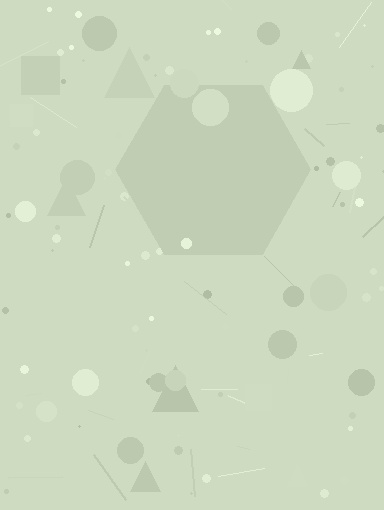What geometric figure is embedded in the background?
A hexagon is embedded in the background.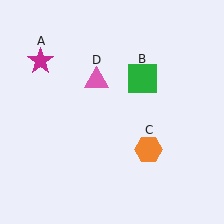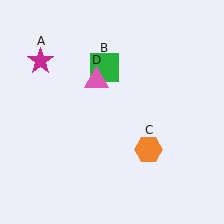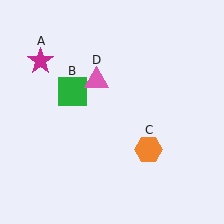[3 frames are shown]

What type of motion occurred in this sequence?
The green square (object B) rotated counterclockwise around the center of the scene.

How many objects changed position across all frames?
1 object changed position: green square (object B).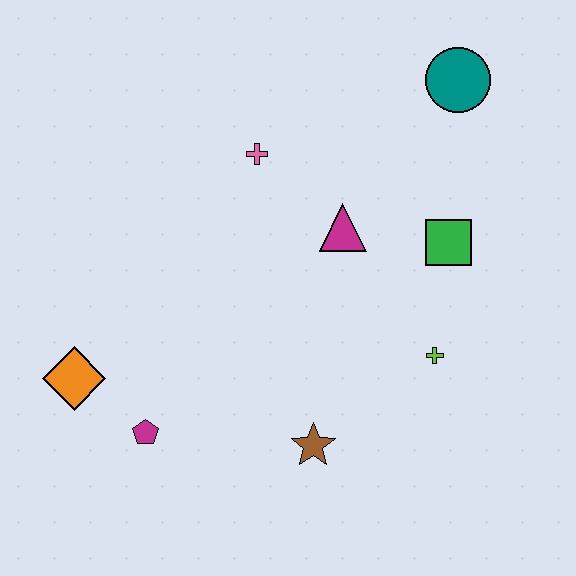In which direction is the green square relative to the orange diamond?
The green square is to the right of the orange diamond.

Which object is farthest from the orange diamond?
The teal circle is farthest from the orange diamond.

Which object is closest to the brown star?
The lime cross is closest to the brown star.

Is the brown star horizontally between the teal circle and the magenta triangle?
No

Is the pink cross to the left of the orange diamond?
No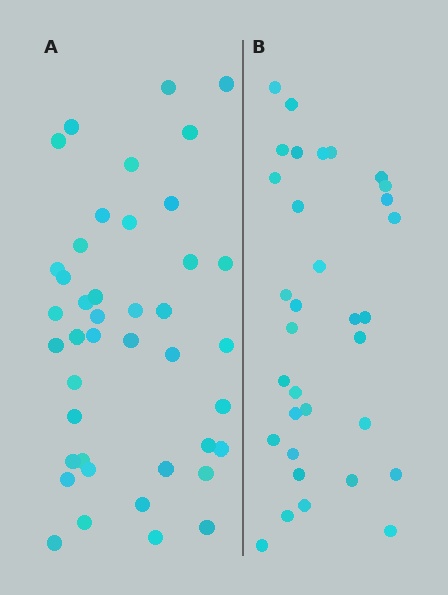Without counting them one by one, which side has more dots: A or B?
Region A (the left region) has more dots.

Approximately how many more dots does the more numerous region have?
Region A has roughly 8 or so more dots than region B.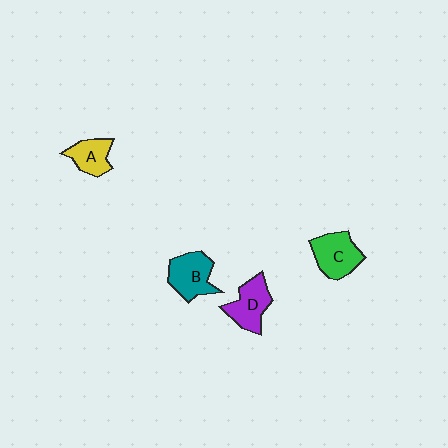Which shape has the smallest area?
Shape A (yellow).